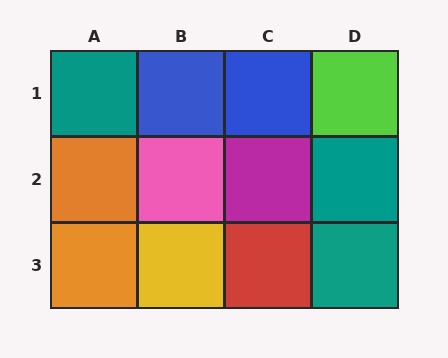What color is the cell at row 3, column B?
Yellow.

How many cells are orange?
2 cells are orange.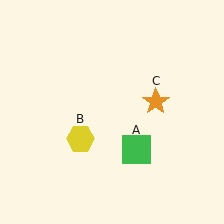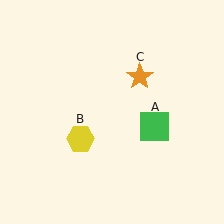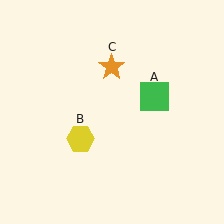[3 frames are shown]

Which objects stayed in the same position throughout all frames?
Yellow hexagon (object B) remained stationary.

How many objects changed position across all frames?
2 objects changed position: green square (object A), orange star (object C).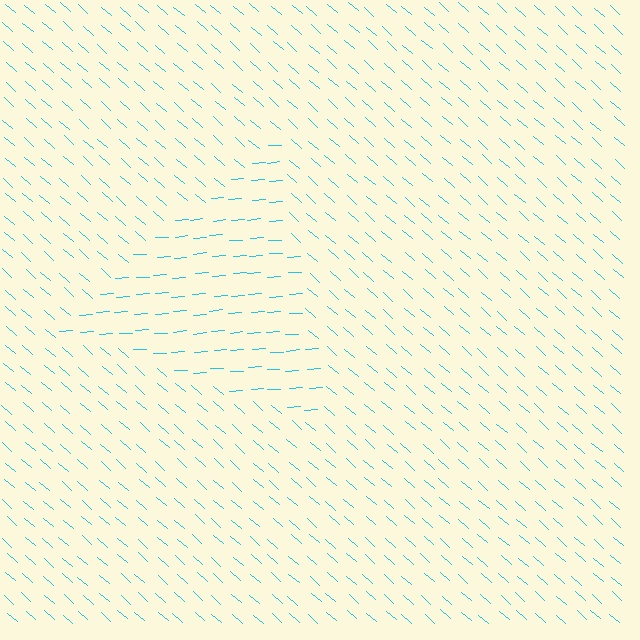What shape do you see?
I see a triangle.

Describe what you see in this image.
The image is filled with small cyan line segments. A triangle region in the image has lines oriented differently from the surrounding lines, creating a visible texture boundary.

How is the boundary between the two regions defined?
The boundary is defined purely by a change in line orientation (approximately 45 degrees difference). All lines are the same color and thickness.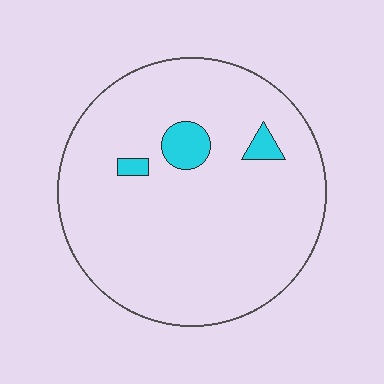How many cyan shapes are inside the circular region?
3.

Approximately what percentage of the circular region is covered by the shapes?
Approximately 5%.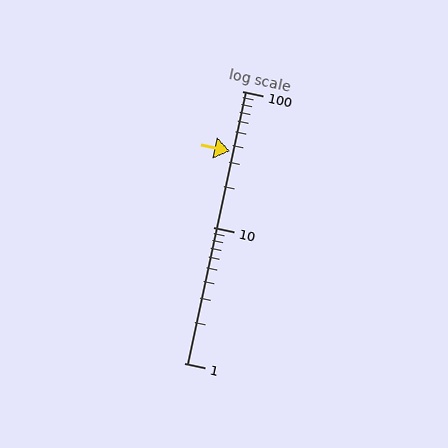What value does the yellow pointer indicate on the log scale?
The pointer indicates approximately 36.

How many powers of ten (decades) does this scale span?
The scale spans 2 decades, from 1 to 100.